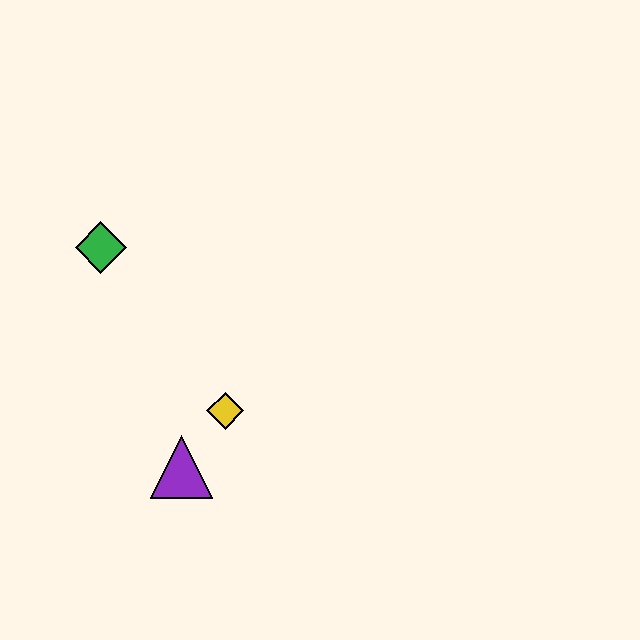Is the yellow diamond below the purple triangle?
No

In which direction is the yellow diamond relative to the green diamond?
The yellow diamond is below the green diamond.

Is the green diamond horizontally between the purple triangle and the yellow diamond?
No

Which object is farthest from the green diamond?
The purple triangle is farthest from the green diamond.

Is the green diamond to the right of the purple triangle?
No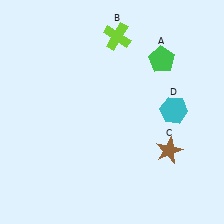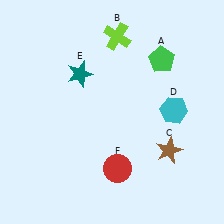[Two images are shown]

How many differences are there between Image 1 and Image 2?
There are 2 differences between the two images.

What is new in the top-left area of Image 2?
A teal star (E) was added in the top-left area of Image 2.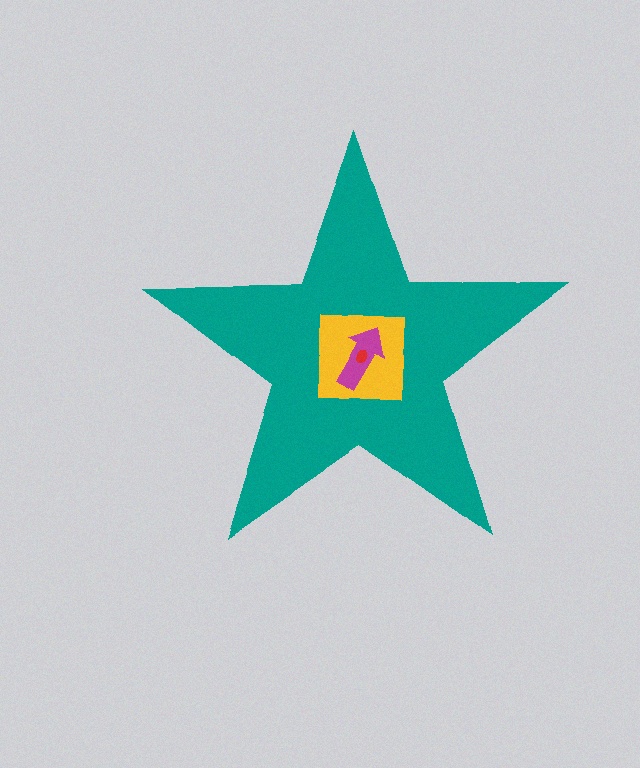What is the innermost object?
The red ellipse.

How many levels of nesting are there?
4.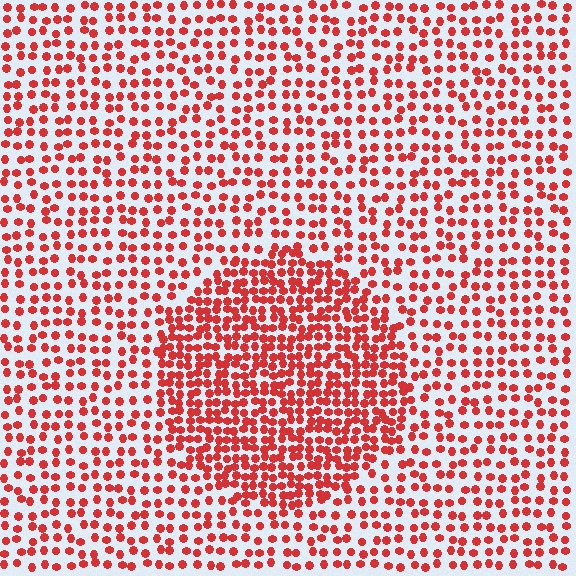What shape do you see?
I see a circle.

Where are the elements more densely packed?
The elements are more densely packed inside the circle boundary.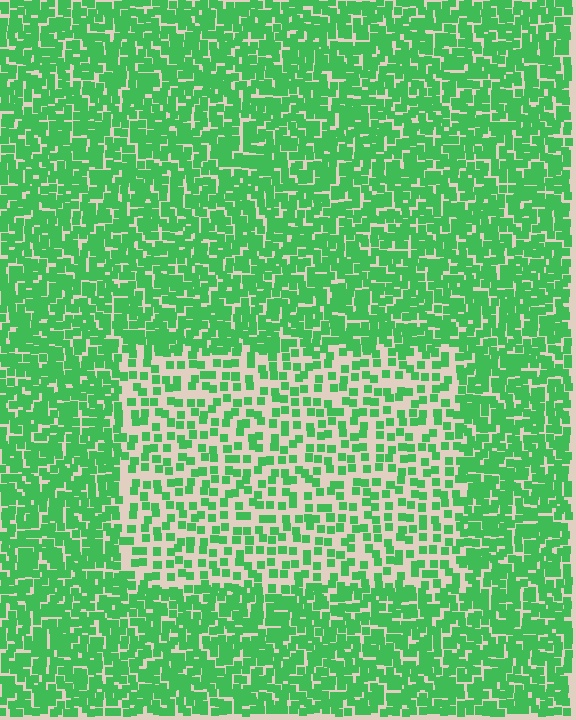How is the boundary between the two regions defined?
The boundary is defined by a change in element density (approximately 2.1x ratio). All elements are the same color, size, and shape.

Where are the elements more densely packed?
The elements are more densely packed outside the rectangle boundary.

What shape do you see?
I see a rectangle.